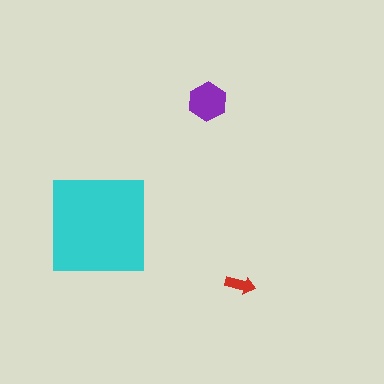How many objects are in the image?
There are 3 objects in the image.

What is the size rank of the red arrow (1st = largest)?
3rd.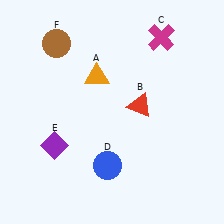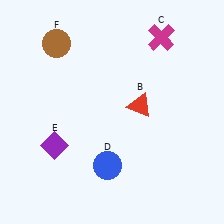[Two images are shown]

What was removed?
The orange triangle (A) was removed in Image 2.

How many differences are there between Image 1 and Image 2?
There is 1 difference between the two images.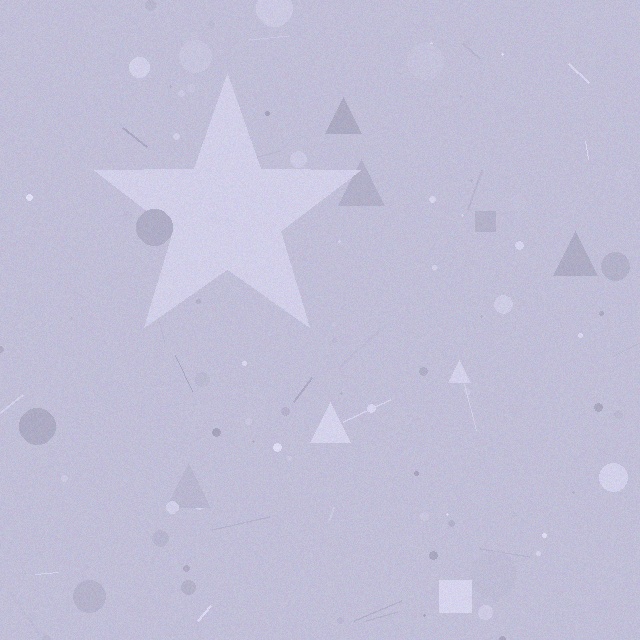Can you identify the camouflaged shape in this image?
The camouflaged shape is a star.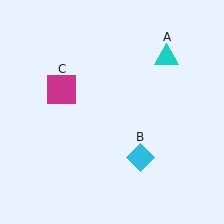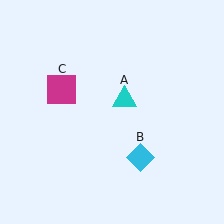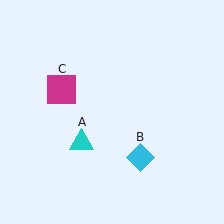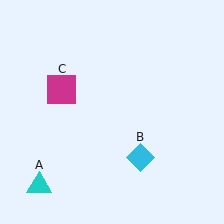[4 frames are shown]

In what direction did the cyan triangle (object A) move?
The cyan triangle (object A) moved down and to the left.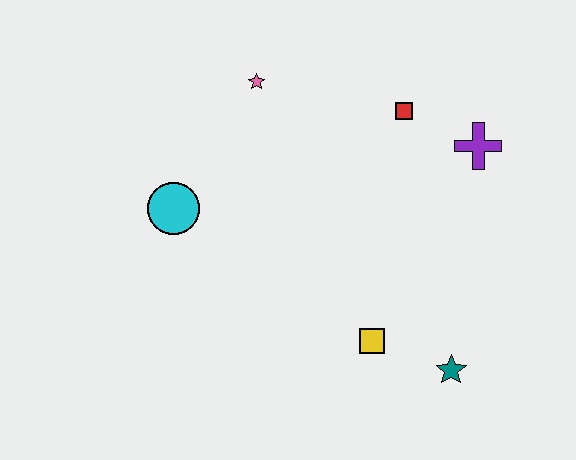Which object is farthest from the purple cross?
The cyan circle is farthest from the purple cross.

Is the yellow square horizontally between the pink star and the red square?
Yes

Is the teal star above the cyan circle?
No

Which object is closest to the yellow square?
The teal star is closest to the yellow square.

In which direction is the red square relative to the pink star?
The red square is to the right of the pink star.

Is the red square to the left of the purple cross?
Yes